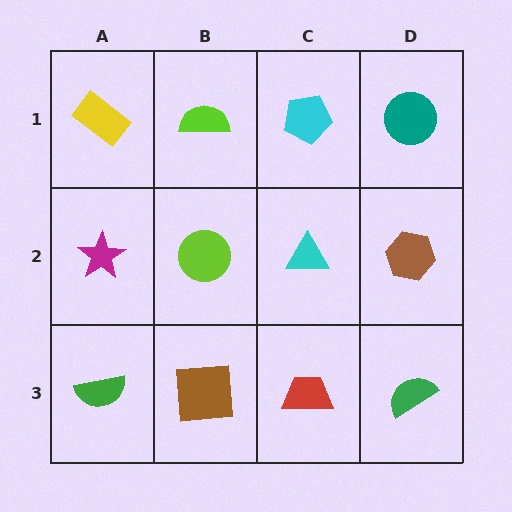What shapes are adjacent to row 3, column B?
A lime circle (row 2, column B), a green semicircle (row 3, column A), a red trapezoid (row 3, column C).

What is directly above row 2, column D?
A teal circle.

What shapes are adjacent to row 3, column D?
A brown hexagon (row 2, column D), a red trapezoid (row 3, column C).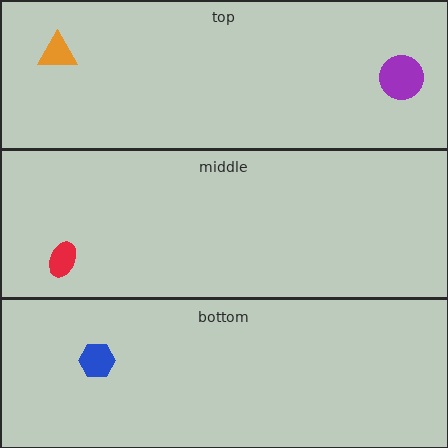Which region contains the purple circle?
The top region.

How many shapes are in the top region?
2.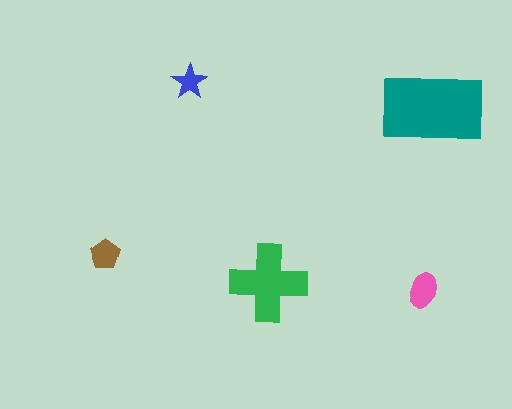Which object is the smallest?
The blue star.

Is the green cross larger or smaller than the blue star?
Larger.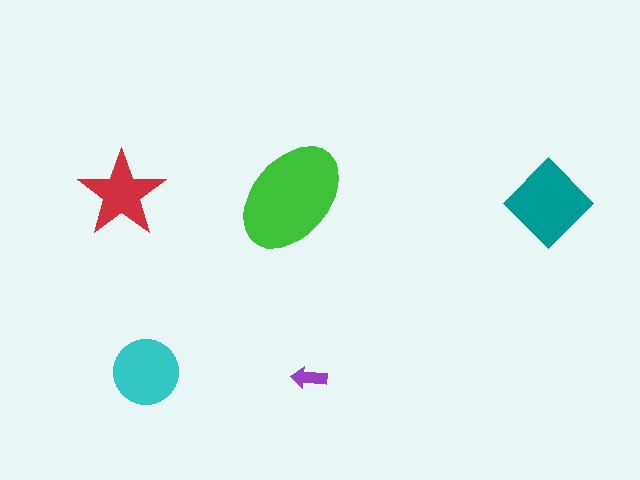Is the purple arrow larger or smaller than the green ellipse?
Smaller.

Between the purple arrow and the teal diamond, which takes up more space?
The teal diamond.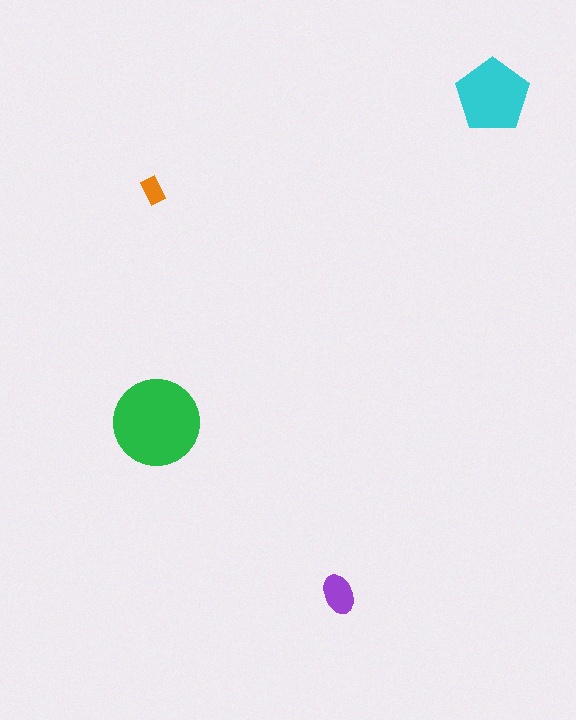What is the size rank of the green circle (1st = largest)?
1st.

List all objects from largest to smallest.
The green circle, the cyan pentagon, the purple ellipse, the orange rectangle.